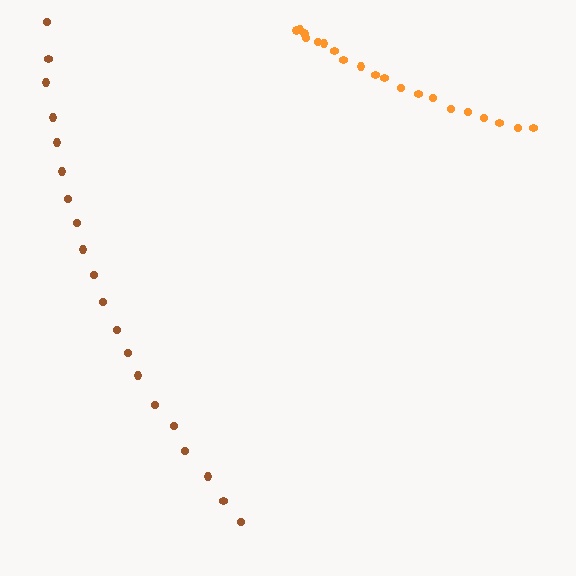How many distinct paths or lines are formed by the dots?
There are 2 distinct paths.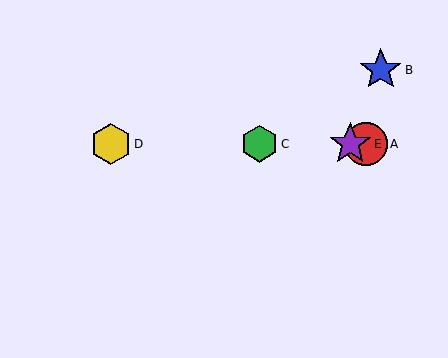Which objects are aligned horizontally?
Objects A, C, D, E are aligned horizontally.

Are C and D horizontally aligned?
Yes, both are at y≈144.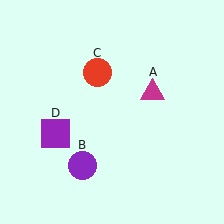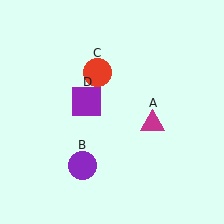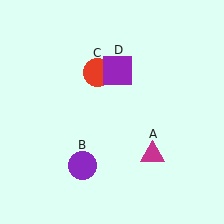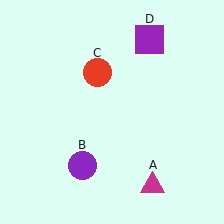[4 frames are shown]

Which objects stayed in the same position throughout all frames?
Purple circle (object B) and red circle (object C) remained stationary.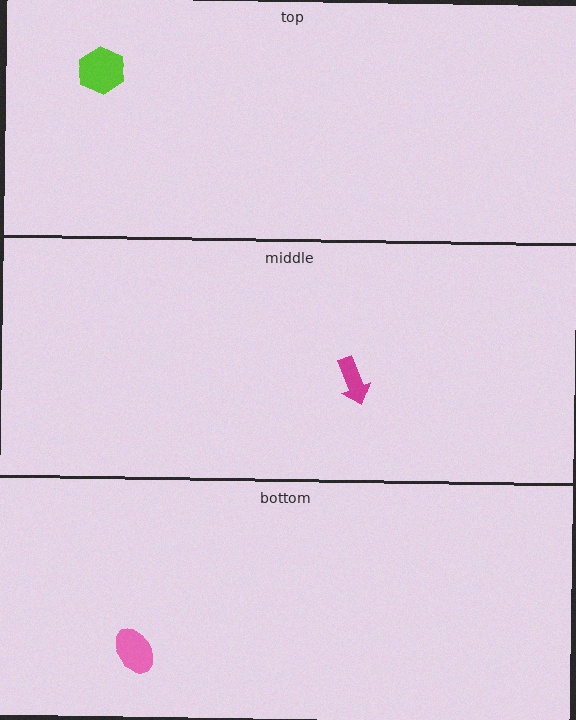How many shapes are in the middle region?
1.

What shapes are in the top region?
The lime hexagon.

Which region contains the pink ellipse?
The bottom region.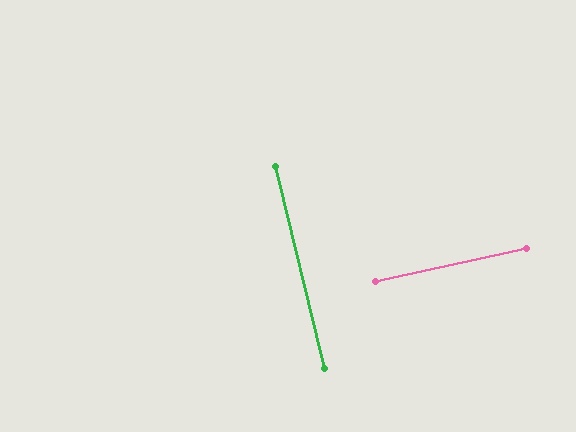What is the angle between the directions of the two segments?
Approximately 89 degrees.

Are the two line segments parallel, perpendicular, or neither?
Perpendicular — they meet at approximately 89°.